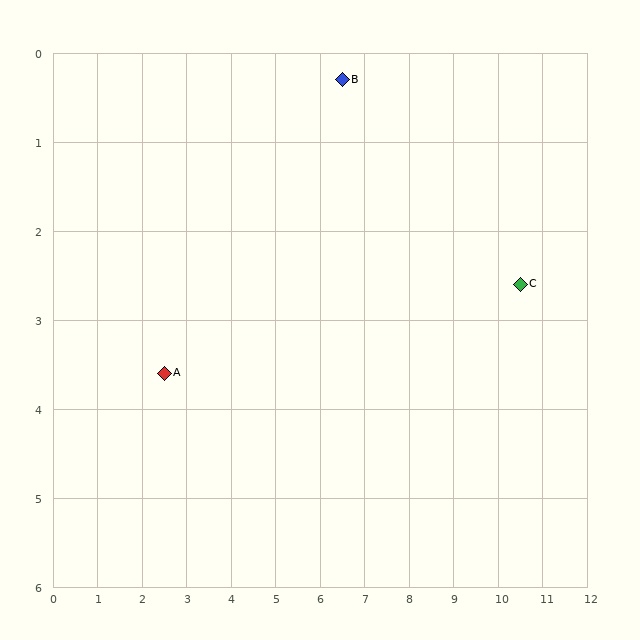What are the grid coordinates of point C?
Point C is at approximately (10.5, 2.6).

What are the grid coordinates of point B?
Point B is at approximately (6.5, 0.3).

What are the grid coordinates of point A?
Point A is at approximately (2.5, 3.6).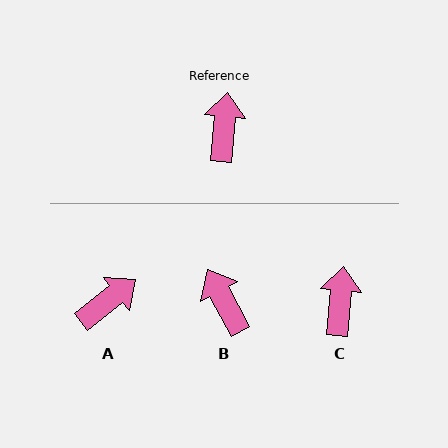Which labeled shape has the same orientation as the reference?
C.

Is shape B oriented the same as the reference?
No, it is off by about 34 degrees.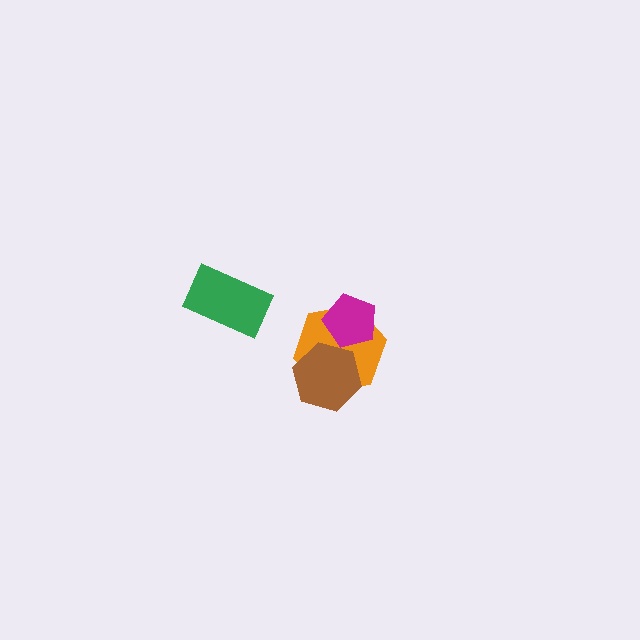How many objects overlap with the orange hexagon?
2 objects overlap with the orange hexagon.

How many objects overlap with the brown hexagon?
1 object overlaps with the brown hexagon.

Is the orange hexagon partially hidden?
Yes, it is partially covered by another shape.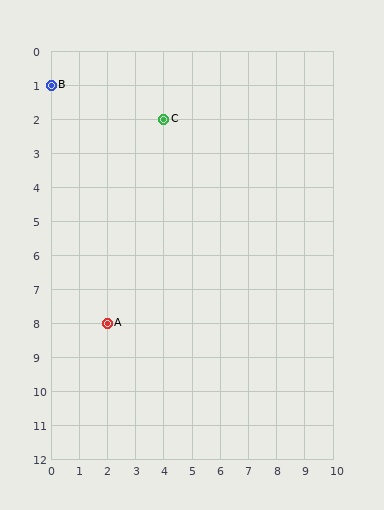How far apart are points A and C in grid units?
Points A and C are 2 columns and 6 rows apart (about 6.3 grid units diagonally).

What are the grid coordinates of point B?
Point B is at grid coordinates (0, 1).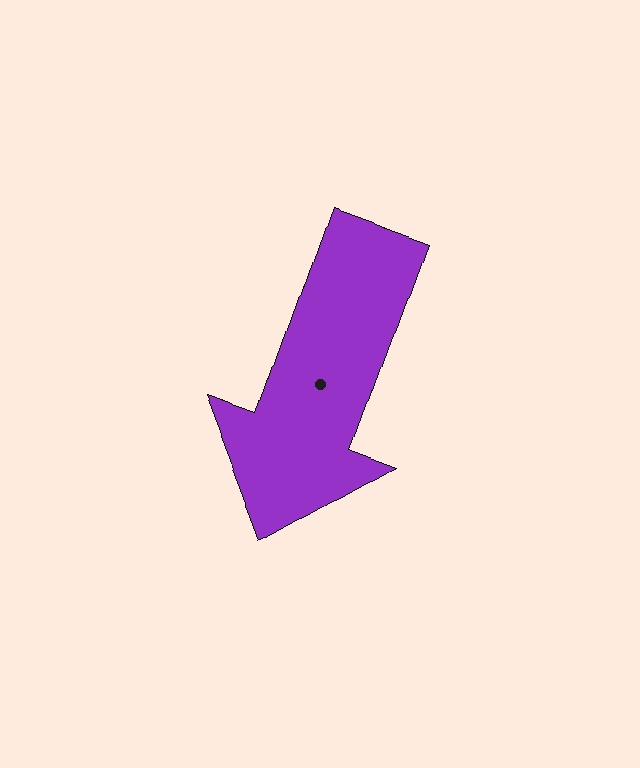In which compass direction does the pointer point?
South.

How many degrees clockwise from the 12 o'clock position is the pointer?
Approximately 200 degrees.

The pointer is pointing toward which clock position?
Roughly 7 o'clock.